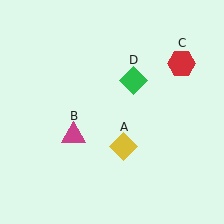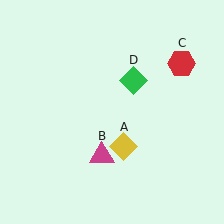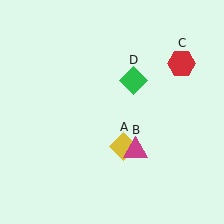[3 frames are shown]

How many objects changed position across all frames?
1 object changed position: magenta triangle (object B).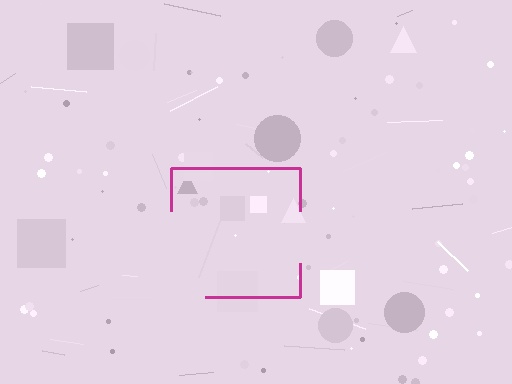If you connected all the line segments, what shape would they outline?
They would outline a square.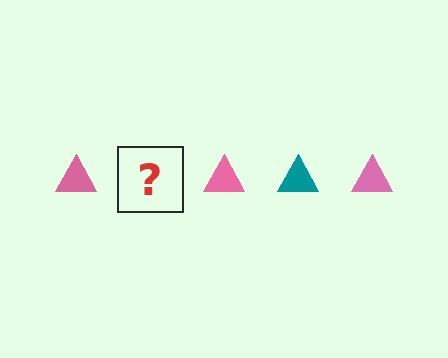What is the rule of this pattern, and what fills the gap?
The rule is that the pattern cycles through pink, teal triangles. The gap should be filled with a teal triangle.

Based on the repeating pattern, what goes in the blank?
The blank should be a teal triangle.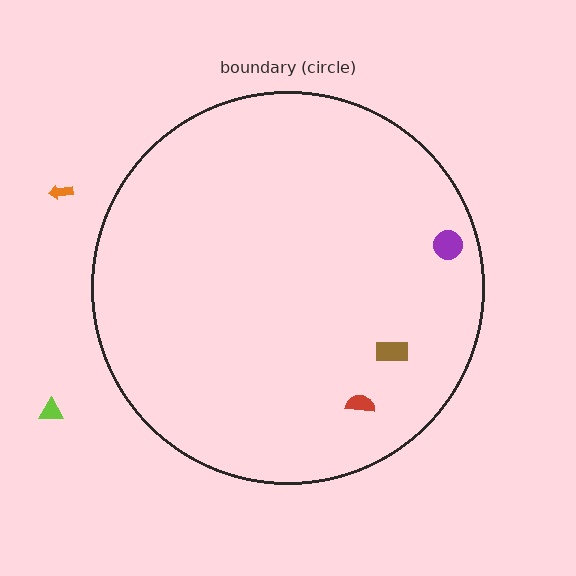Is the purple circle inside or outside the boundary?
Inside.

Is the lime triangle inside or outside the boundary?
Outside.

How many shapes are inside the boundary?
3 inside, 2 outside.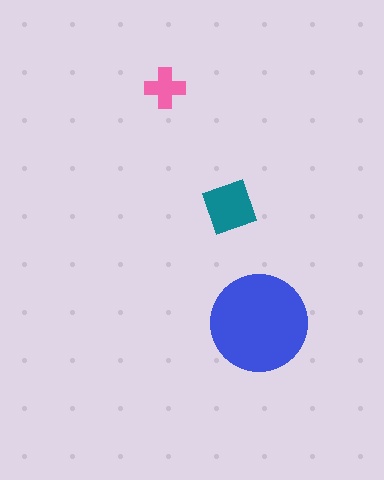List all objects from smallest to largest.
The pink cross, the teal square, the blue circle.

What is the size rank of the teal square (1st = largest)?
2nd.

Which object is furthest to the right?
The blue circle is rightmost.